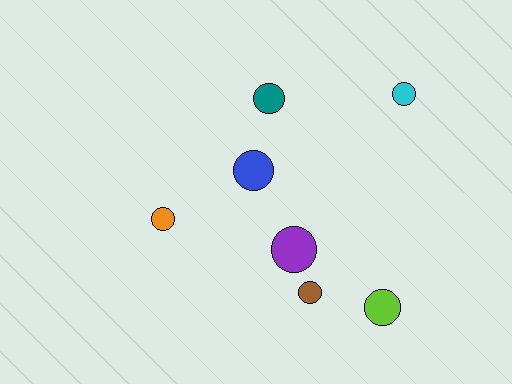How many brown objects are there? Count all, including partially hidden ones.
There is 1 brown object.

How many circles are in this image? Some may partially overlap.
There are 7 circles.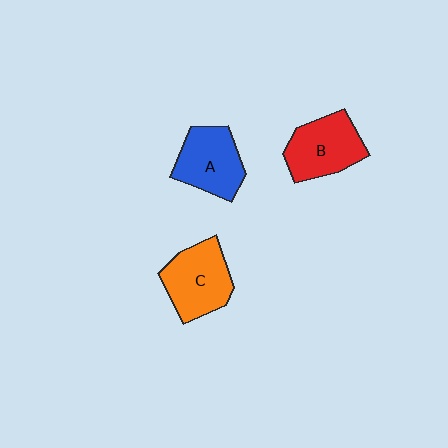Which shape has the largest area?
Shape C (orange).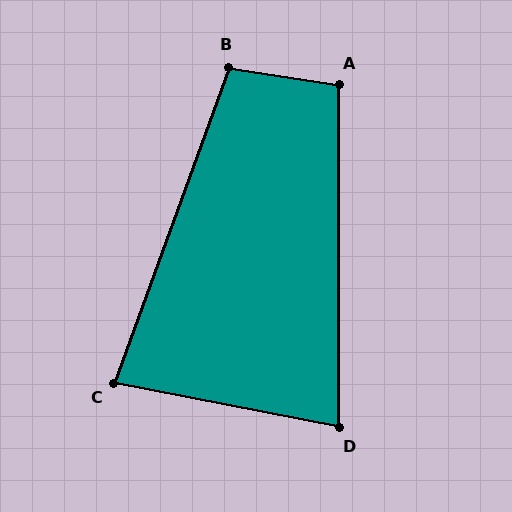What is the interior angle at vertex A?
Approximately 99 degrees (obtuse).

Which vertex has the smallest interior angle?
D, at approximately 79 degrees.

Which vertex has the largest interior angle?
B, at approximately 101 degrees.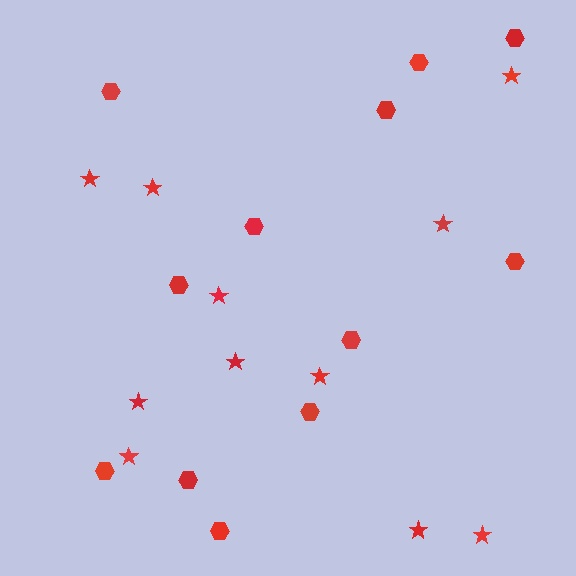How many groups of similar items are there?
There are 2 groups: one group of hexagons (12) and one group of stars (11).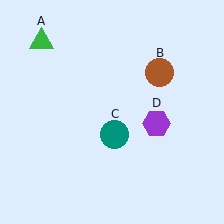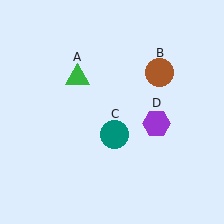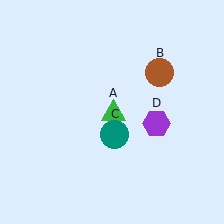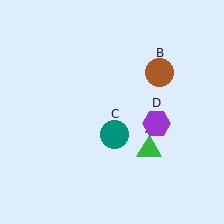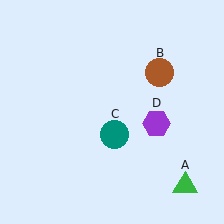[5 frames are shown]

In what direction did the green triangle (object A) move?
The green triangle (object A) moved down and to the right.